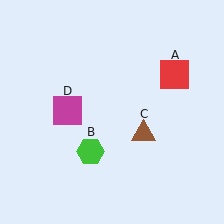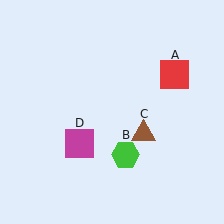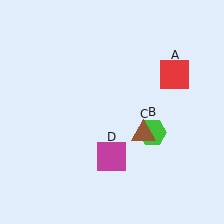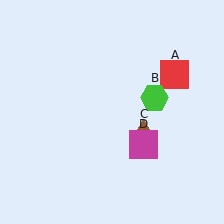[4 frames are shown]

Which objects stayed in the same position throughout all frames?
Red square (object A) and brown triangle (object C) remained stationary.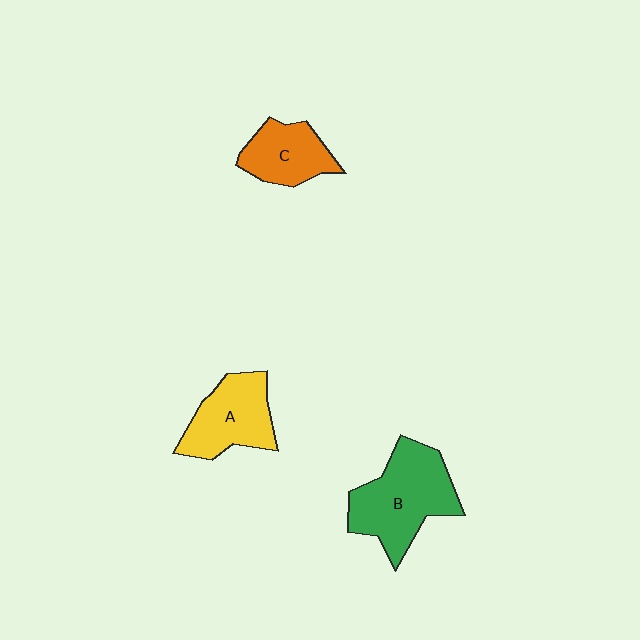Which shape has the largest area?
Shape B (green).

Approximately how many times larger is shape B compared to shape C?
Approximately 1.7 times.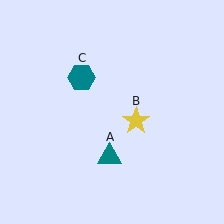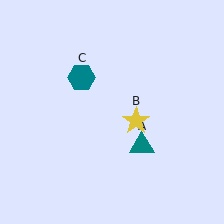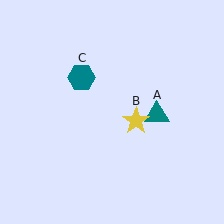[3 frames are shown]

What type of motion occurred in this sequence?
The teal triangle (object A) rotated counterclockwise around the center of the scene.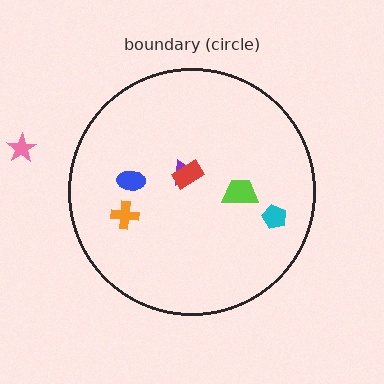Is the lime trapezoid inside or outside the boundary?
Inside.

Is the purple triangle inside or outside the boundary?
Inside.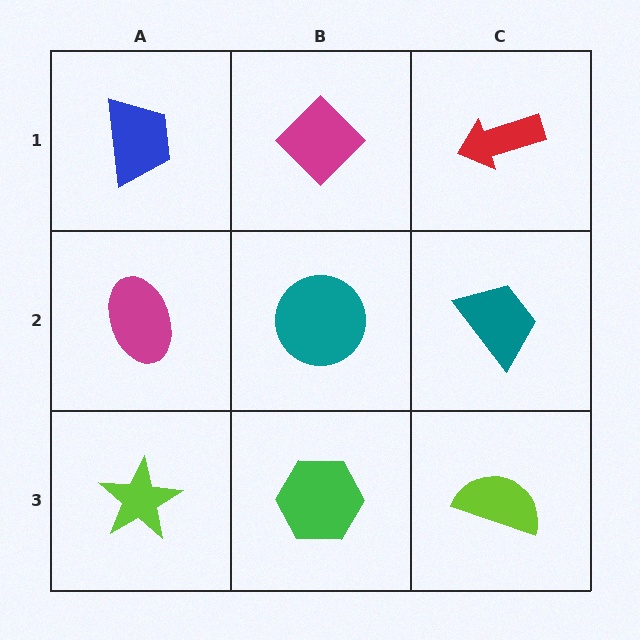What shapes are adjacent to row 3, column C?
A teal trapezoid (row 2, column C), a green hexagon (row 3, column B).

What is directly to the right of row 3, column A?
A green hexagon.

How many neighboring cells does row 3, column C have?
2.